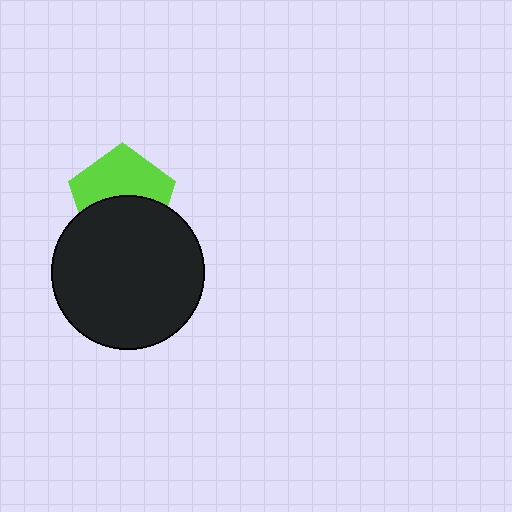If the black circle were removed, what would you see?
You would see the complete lime pentagon.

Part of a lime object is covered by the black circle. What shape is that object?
It is a pentagon.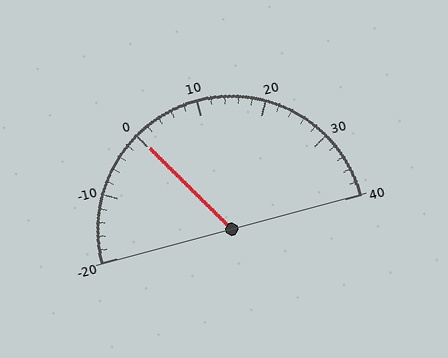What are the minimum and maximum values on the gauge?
The gauge ranges from -20 to 40.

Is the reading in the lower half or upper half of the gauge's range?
The reading is in the lower half of the range (-20 to 40).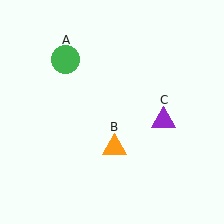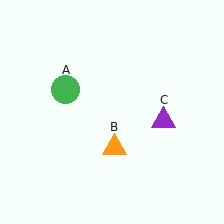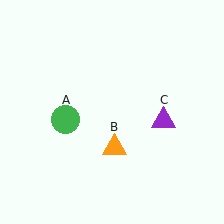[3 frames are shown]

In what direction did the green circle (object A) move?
The green circle (object A) moved down.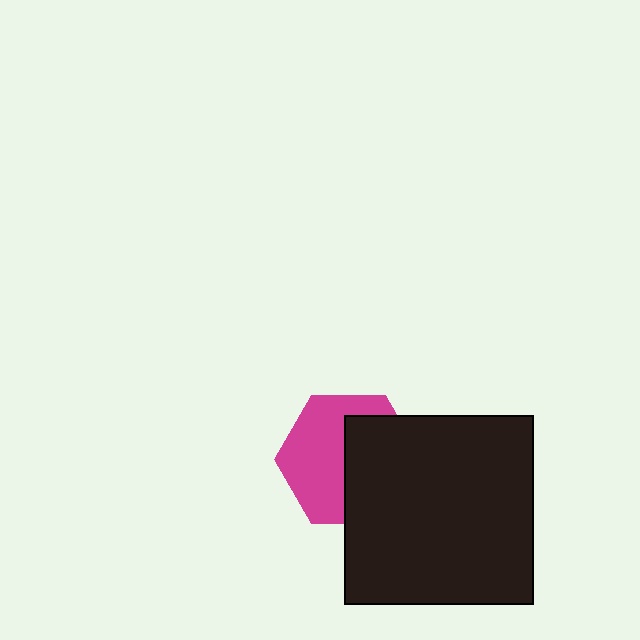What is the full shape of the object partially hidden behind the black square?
The partially hidden object is a magenta hexagon.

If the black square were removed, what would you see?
You would see the complete magenta hexagon.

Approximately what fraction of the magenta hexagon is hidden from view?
Roughly 48% of the magenta hexagon is hidden behind the black square.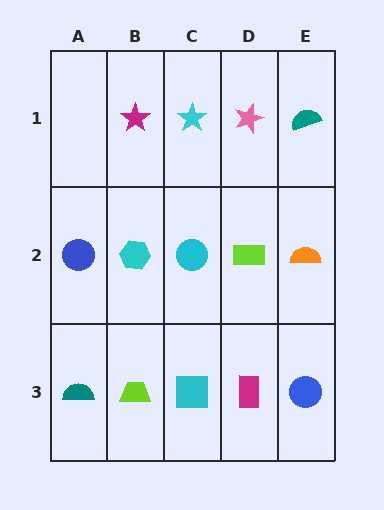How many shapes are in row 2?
5 shapes.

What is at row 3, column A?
A teal semicircle.